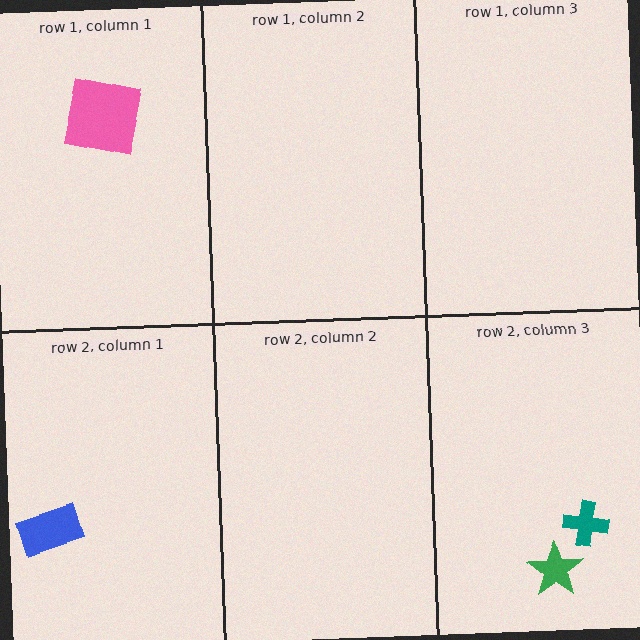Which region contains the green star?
The row 2, column 3 region.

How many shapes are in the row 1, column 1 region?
1.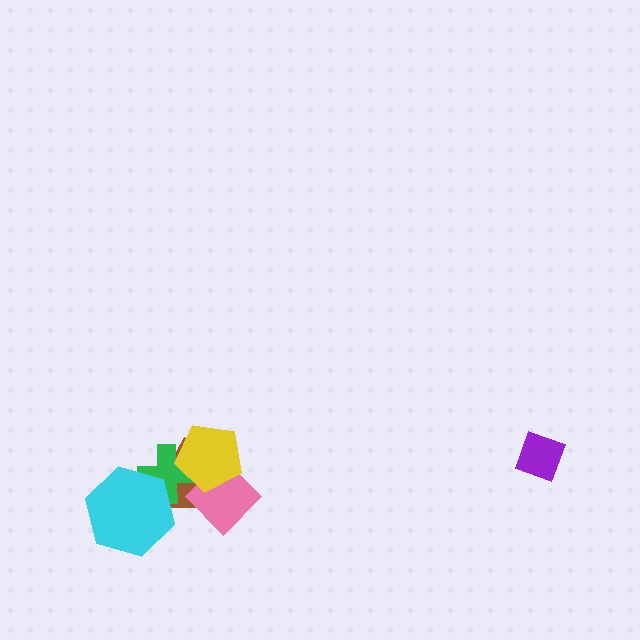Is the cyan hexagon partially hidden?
No, no other shape covers it.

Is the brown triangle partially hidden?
Yes, it is partially covered by another shape.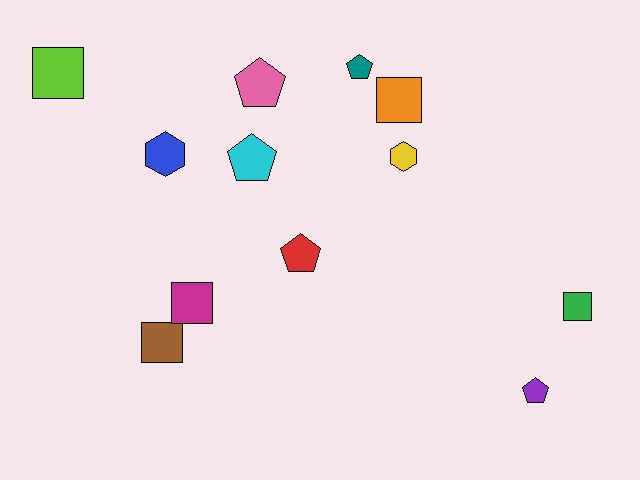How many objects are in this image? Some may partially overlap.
There are 12 objects.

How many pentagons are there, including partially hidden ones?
There are 5 pentagons.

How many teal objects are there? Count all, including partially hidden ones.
There is 1 teal object.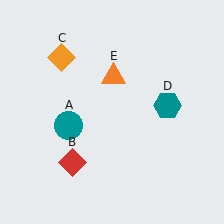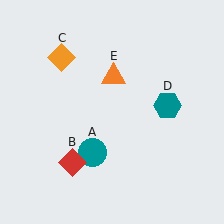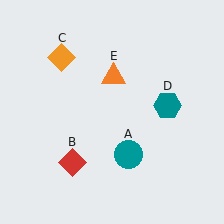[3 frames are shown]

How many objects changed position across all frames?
1 object changed position: teal circle (object A).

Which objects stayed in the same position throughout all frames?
Red diamond (object B) and orange diamond (object C) and teal hexagon (object D) and orange triangle (object E) remained stationary.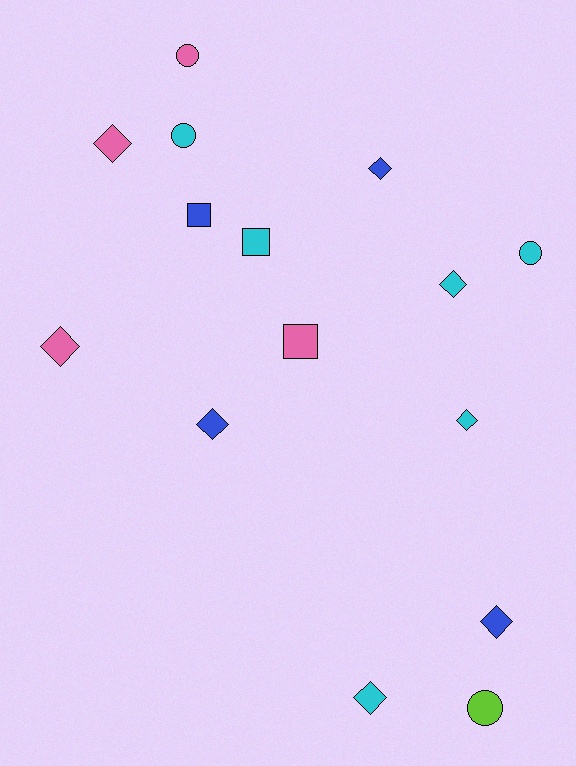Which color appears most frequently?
Cyan, with 6 objects.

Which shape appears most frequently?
Diamond, with 8 objects.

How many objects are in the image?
There are 15 objects.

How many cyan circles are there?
There are 2 cyan circles.